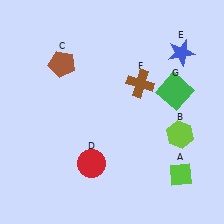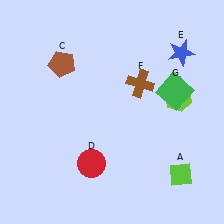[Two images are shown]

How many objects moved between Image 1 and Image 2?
1 object moved between the two images.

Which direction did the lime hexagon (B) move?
The lime hexagon (B) moved up.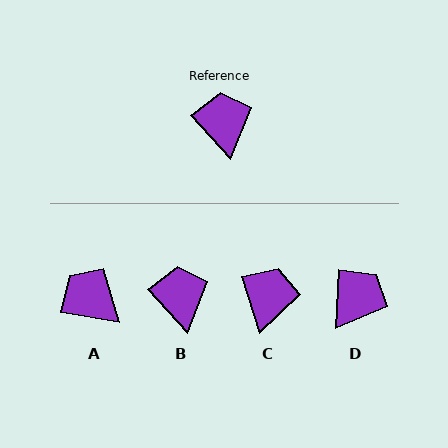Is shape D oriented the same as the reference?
No, it is off by about 45 degrees.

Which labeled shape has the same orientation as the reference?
B.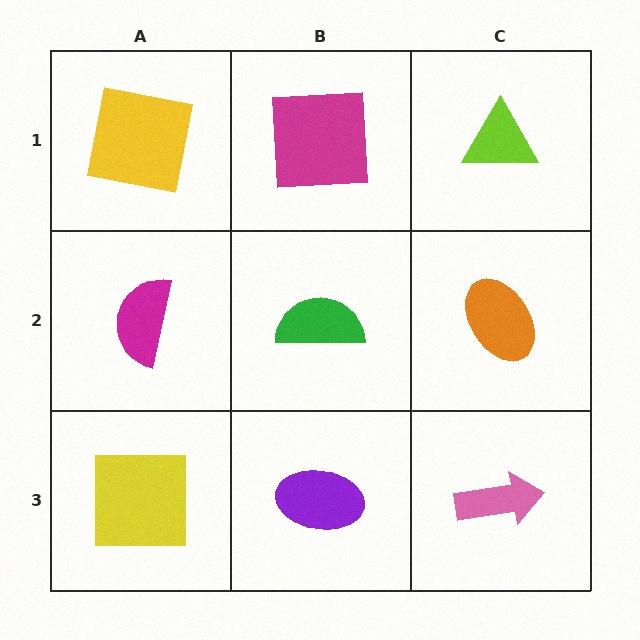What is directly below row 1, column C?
An orange ellipse.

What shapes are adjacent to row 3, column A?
A magenta semicircle (row 2, column A), a purple ellipse (row 3, column B).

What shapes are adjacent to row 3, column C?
An orange ellipse (row 2, column C), a purple ellipse (row 3, column B).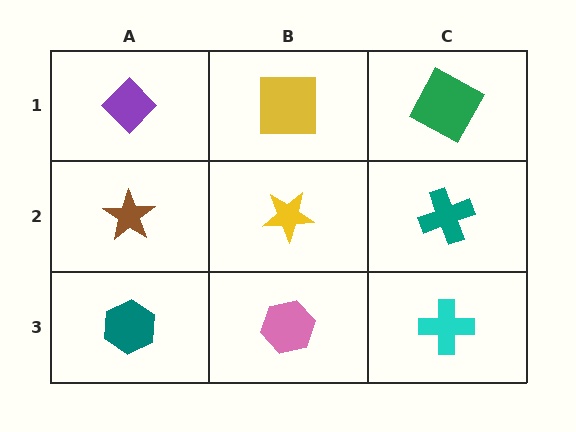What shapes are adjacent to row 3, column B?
A yellow star (row 2, column B), a teal hexagon (row 3, column A), a cyan cross (row 3, column C).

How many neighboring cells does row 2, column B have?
4.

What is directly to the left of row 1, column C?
A yellow square.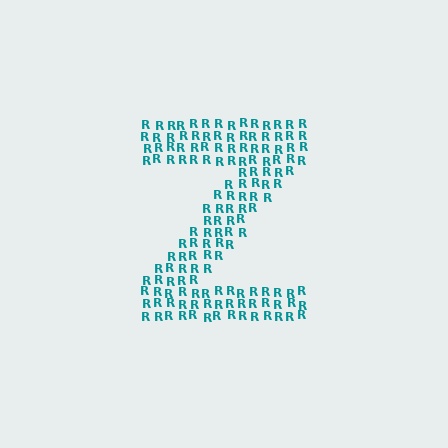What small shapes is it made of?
It is made of small letter R's.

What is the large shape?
The large shape is the letter Z.